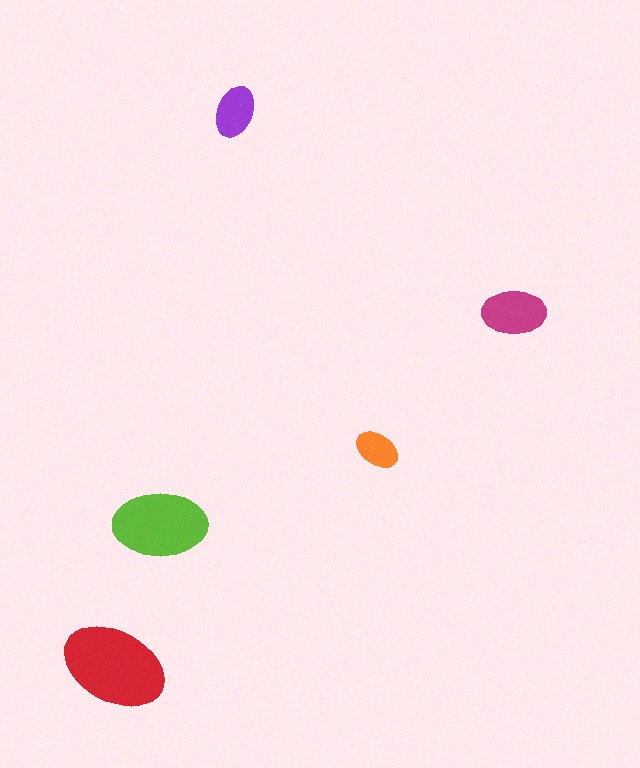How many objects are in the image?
There are 5 objects in the image.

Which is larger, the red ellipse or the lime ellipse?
The red one.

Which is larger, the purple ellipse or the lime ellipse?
The lime one.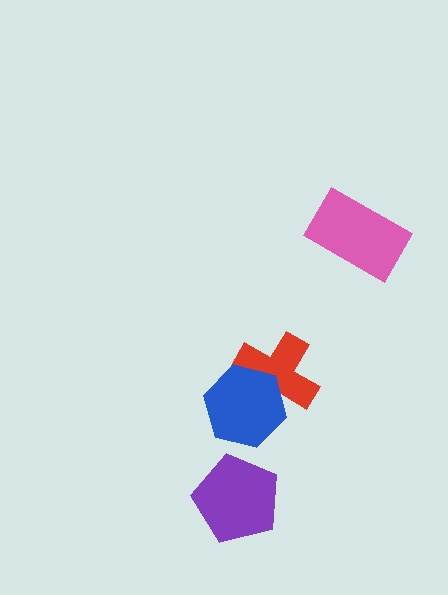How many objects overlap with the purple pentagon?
0 objects overlap with the purple pentagon.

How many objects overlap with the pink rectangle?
0 objects overlap with the pink rectangle.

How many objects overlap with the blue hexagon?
1 object overlaps with the blue hexagon.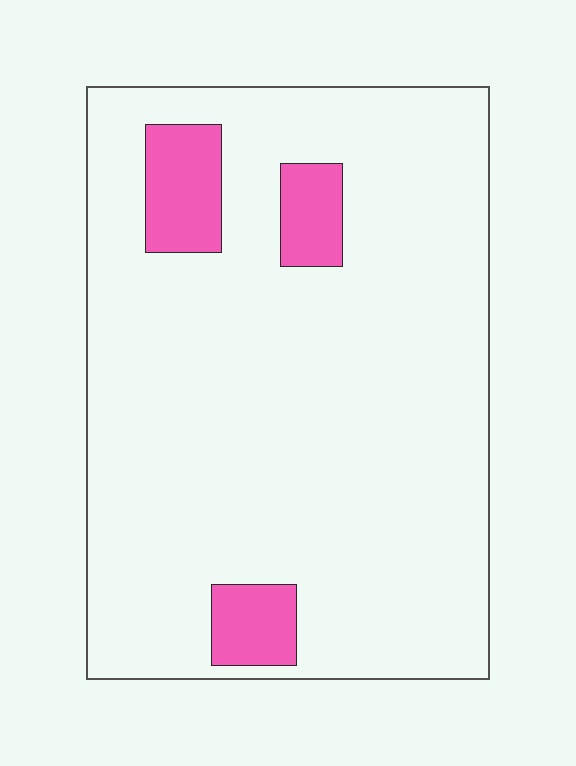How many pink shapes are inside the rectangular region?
3.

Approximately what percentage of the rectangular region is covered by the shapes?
Approximately 10%.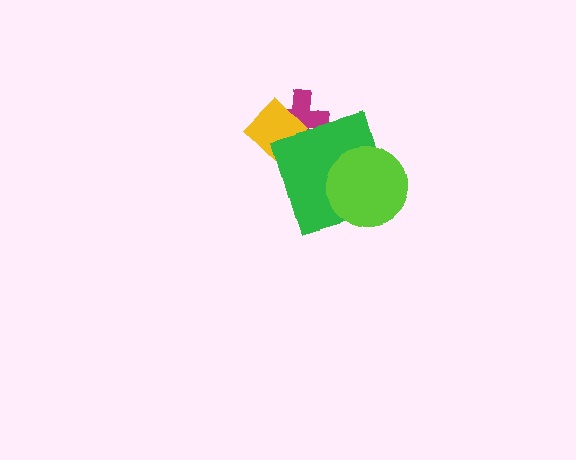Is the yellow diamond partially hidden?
Yes, it is partially covered by another shape.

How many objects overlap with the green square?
3 objects overlap with the green square.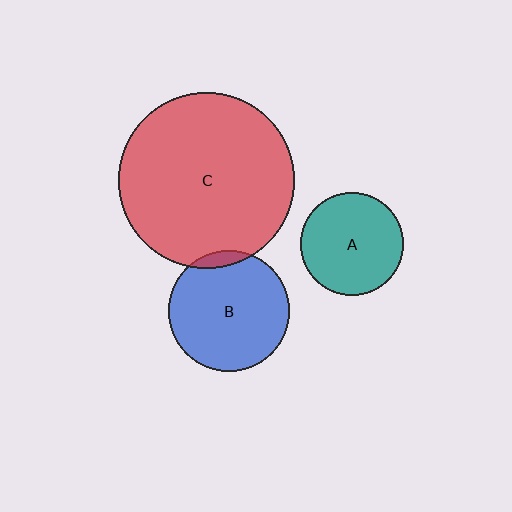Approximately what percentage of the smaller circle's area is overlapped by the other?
Approximately 5%.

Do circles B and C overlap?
Yes.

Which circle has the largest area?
Circle C (red).